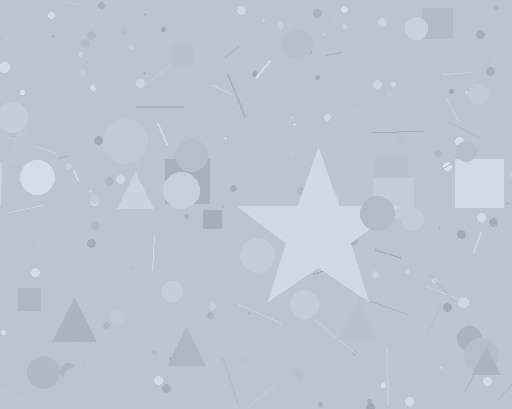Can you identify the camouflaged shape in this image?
The camouflaged shape is a star.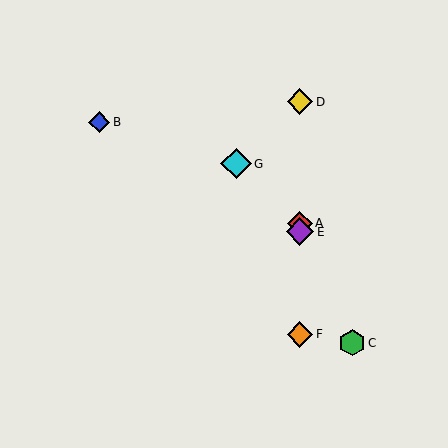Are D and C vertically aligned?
No, D is at x≈300 and C is at x≈352.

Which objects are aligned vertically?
Objects A, D, E, F are aligned vertically.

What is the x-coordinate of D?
Object D is at x≈300.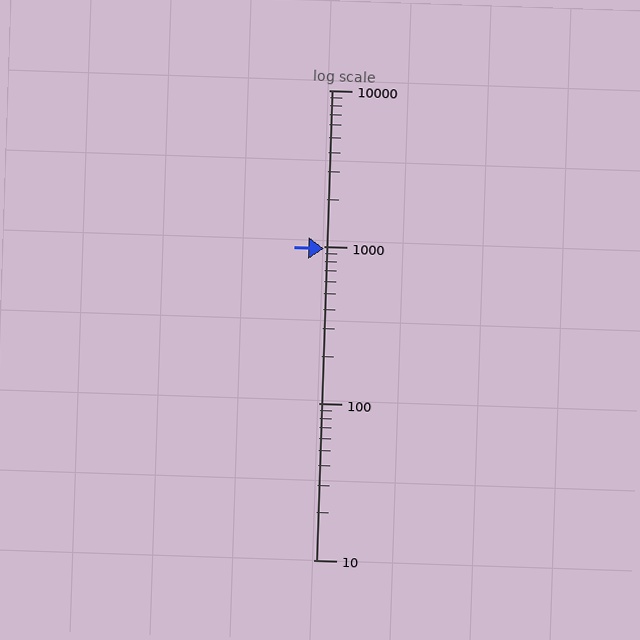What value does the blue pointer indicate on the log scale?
The pointer indicates approximately 970.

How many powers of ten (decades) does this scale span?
The scale spans 3 decades, from 10 to 10000.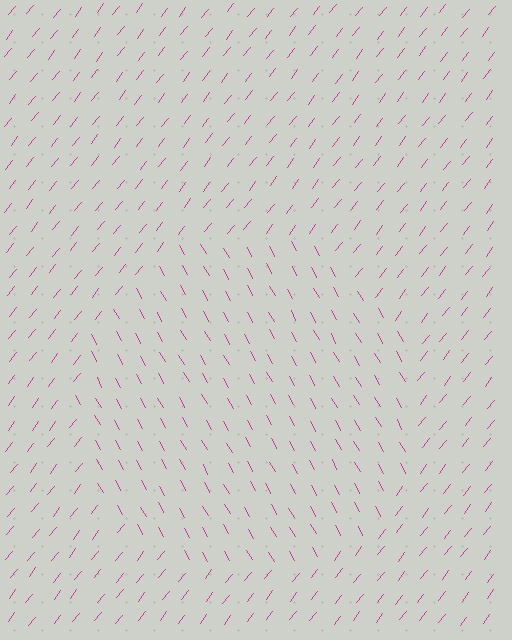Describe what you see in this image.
The image is filled with small magenta line segments. A circle region in the image has lines oriented differently from the surrounding lines, creating a visible texture boundary.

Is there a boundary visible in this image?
Yes, there is a texture boundary formed by a change in line orientation.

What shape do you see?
I see a circle.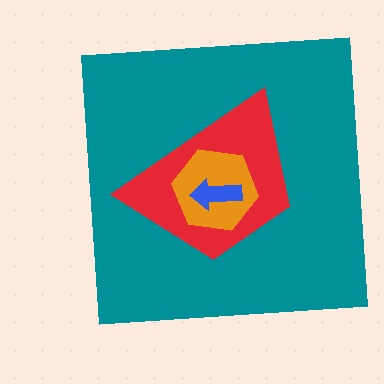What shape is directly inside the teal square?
The red trapezoid.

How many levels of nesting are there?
4.